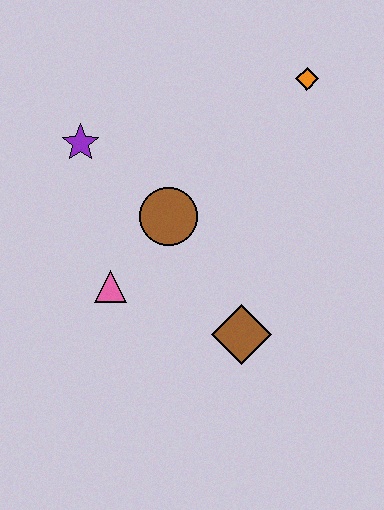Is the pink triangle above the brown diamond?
Yes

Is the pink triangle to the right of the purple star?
Yes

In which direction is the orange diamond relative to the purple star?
The orange diamond is to the right of the purple star.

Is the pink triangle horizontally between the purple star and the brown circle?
Yes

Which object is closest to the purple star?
The brown circle is closest to the purple star.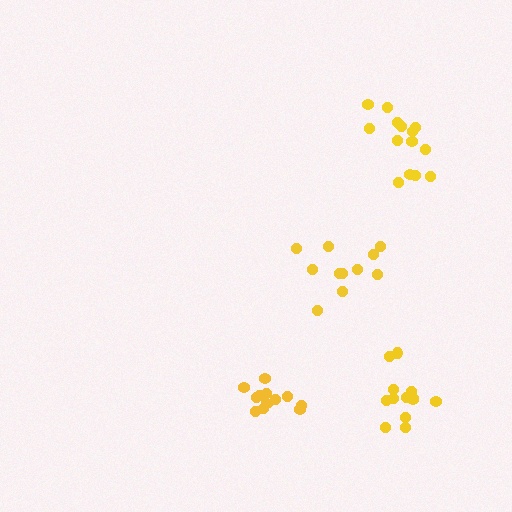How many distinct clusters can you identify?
There are 4 distinct clusters.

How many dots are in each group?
Group 1: 14 dots, Group 2: 12 dots, Group 3: 13 dots, Group 4: 11 dots (50 total).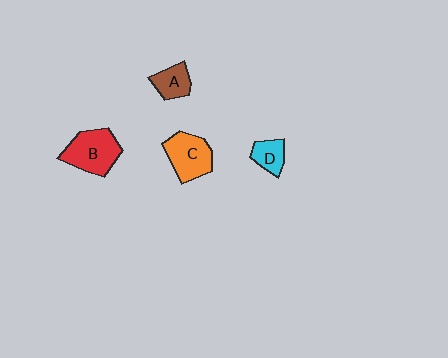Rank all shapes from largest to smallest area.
From largest to smallest: B (red), C (orange), A (brown), D (cyan).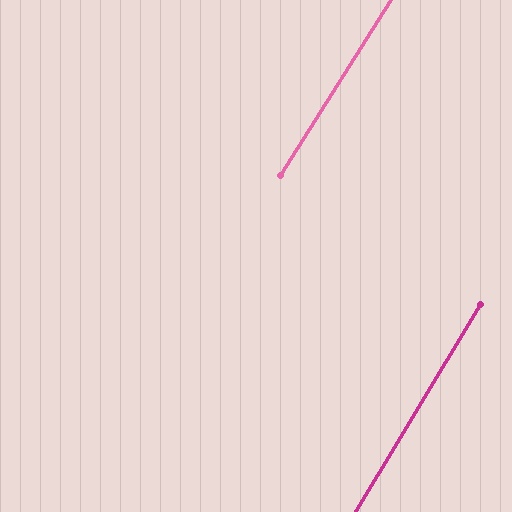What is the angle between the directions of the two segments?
Approximately 1 degree.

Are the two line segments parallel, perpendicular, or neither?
Parallel — their directions differ by only 0.8°.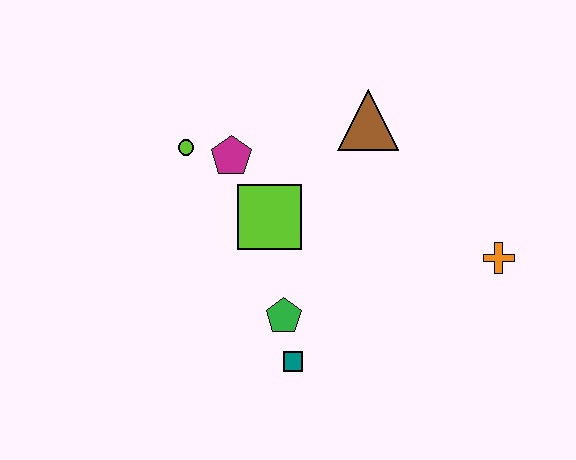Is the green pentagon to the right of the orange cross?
No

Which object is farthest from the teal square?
The brown triangle is farthest from the teal square.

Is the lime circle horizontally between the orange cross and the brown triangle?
No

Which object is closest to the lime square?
The magenta pentagon is closest to the lime square.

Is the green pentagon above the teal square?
Yes